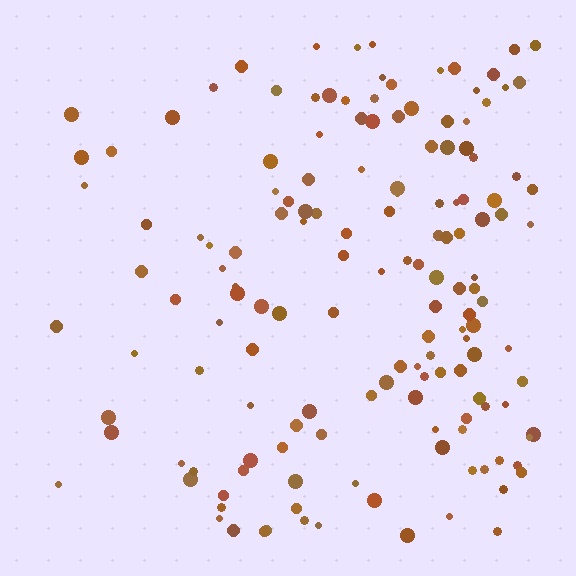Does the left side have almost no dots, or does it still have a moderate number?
Still a moderate number, just noticeably fewer than the right.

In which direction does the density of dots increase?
From left to right, with the right side densest.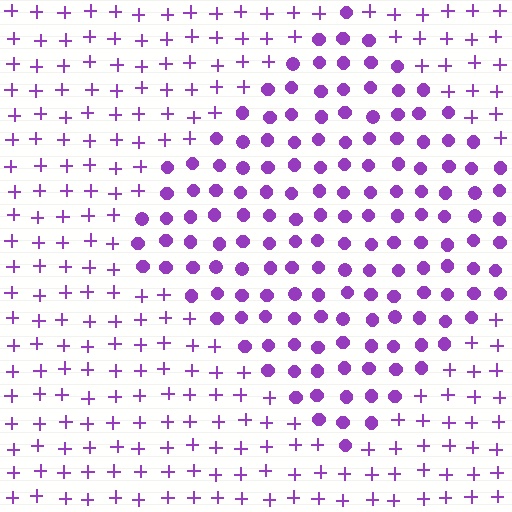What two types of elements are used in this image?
The image uses circles inside the diamond region and plus signs outside it.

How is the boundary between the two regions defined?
The boundary is defined by a change in element shape: circles inside vs. plus signs outside. All elements share the same color and spacing.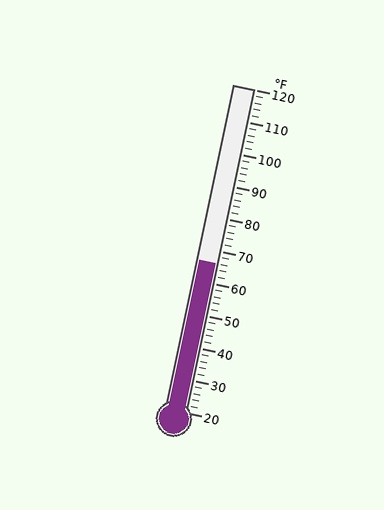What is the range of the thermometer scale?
The thermometer scale ranges from 20°F to 120°F.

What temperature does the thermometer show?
The thermometer shows approximately 66°F.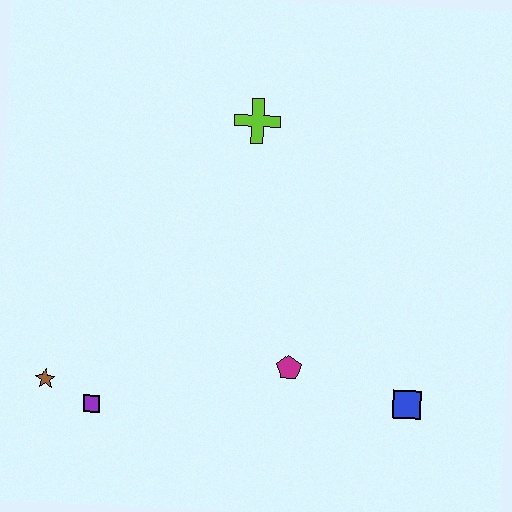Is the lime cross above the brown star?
Yes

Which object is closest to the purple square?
The brown star is closest to the purple square.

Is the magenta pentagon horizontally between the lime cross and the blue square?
Yes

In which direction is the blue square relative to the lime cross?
The blue square is below the lime cross.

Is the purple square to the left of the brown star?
No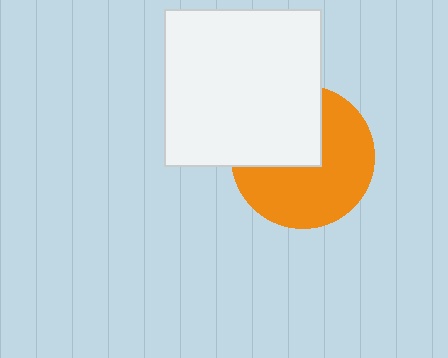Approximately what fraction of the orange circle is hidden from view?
Roughly 39% of the orange circle is hidden behind the white square.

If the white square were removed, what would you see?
You would see the complete orange circle.